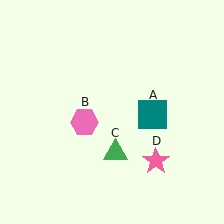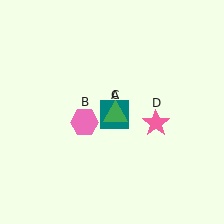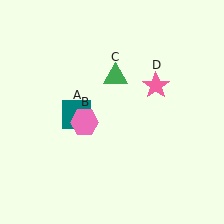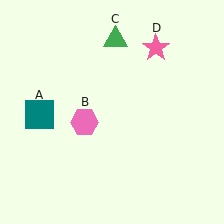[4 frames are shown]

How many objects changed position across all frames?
3 objects changed position: teal square (object A), green triangle (object C), pink star (object D).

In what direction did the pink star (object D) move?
The pink star (object D) moved up.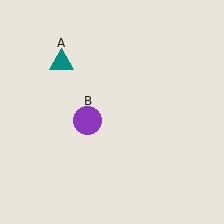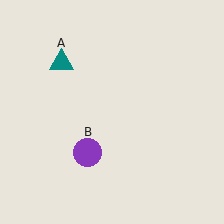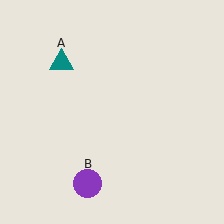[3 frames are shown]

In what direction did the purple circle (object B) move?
The purple circle (object B) moved down.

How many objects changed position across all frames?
1 object changed position: purple circle (object B).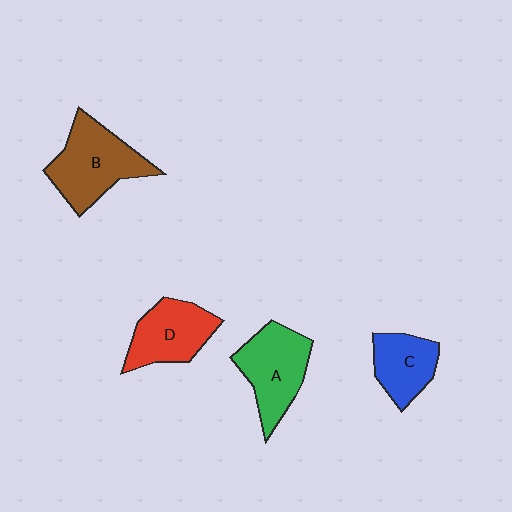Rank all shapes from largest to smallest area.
From largest to smallest: B (brown), A (green), D (red), C (blue).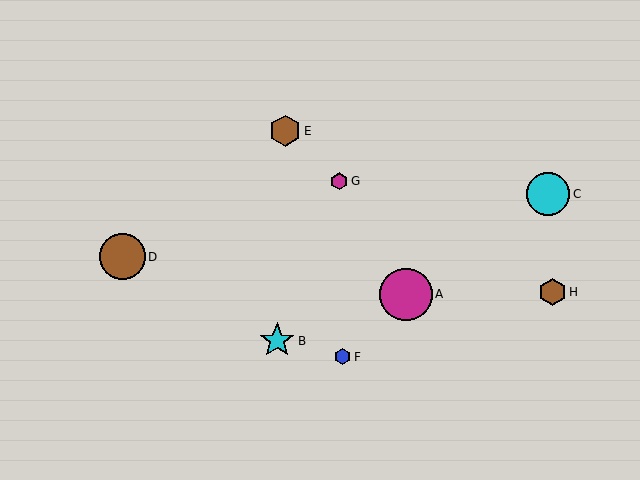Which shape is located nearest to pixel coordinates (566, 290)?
The brown hexagon (labeled H) at (552, 292) is nearest to that location.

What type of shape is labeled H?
Shape H is a brown hexagon.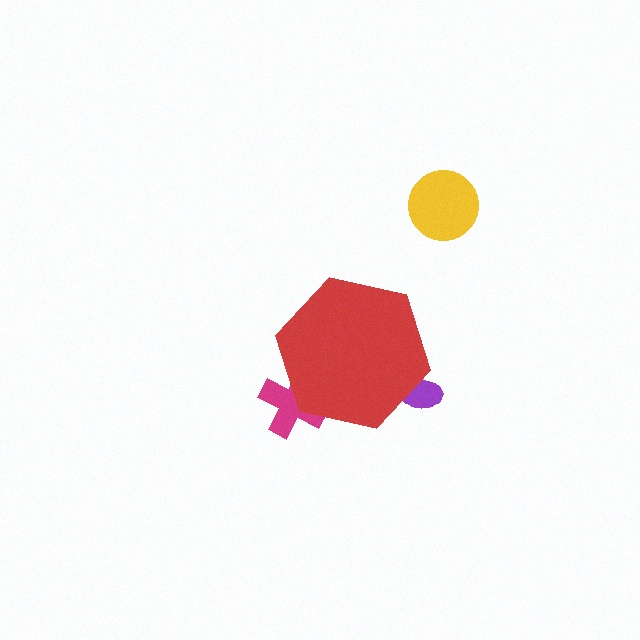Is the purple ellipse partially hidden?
Yes, the purple ellipse is partially hidden behind the red hexagon.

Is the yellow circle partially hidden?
No, the yellow circle is fully visible.